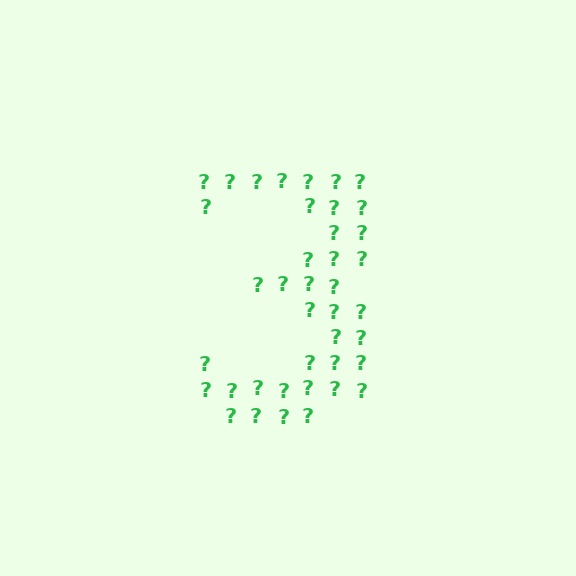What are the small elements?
The small elements are question marks.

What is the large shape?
The large shape is the digit 3.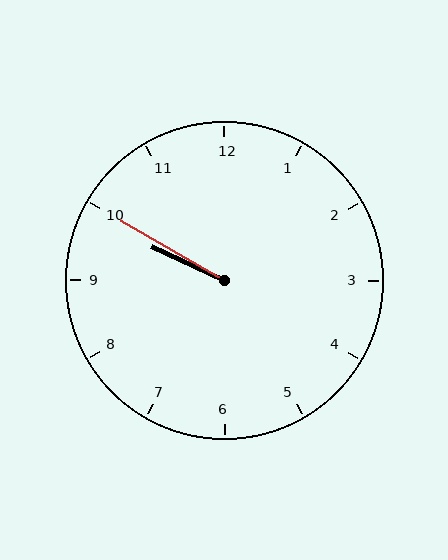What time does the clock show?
9:50.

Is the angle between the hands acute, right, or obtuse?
It is acute.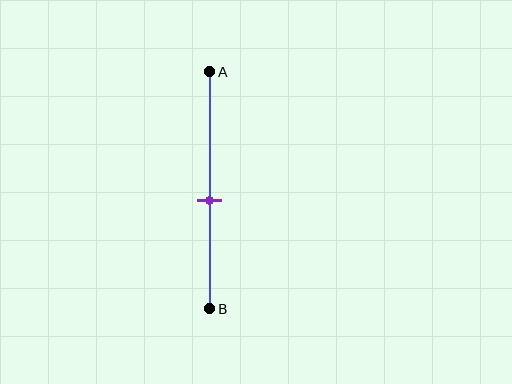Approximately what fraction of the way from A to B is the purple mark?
The purple mark is approximately 55% of the way from A to B.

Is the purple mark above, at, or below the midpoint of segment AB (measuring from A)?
The purple mark is below the midpoint of segment AB.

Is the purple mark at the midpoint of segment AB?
No, the mark is at about 55% from A, not at the 50% midpoint.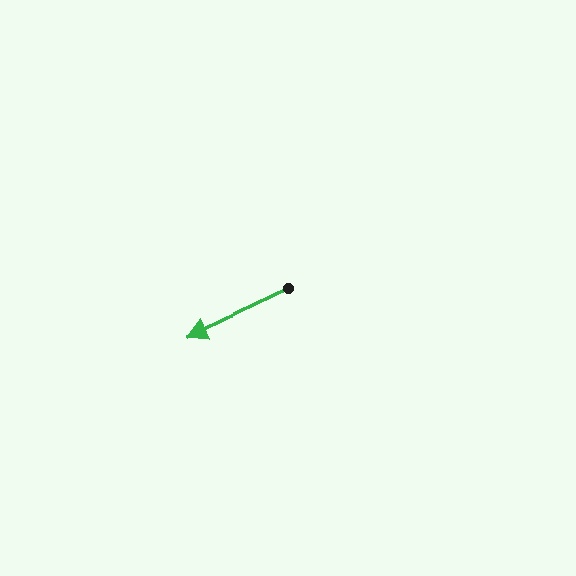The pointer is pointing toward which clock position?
Roughly 8 o'clock.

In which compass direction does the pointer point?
Southwest.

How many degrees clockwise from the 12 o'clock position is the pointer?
Approximately 244 degrees.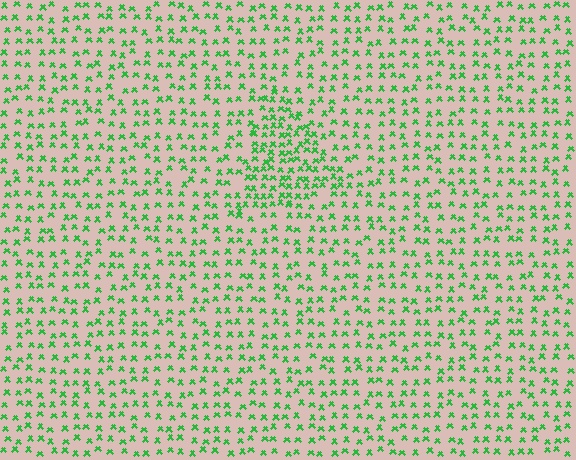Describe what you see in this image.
The image contains small green elements arranged at two different densities. A triangle-shaped region is visible where the elements are more densely packed than the surrounding area.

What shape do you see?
I see a triangle.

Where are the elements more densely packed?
The elements are more densely packed inside the triangle boundary.